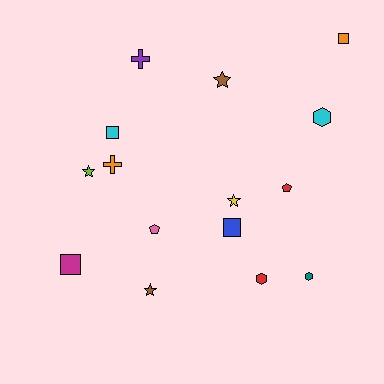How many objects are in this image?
There are 15 objects.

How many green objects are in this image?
There are no green objects.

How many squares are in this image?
There are 4 squares.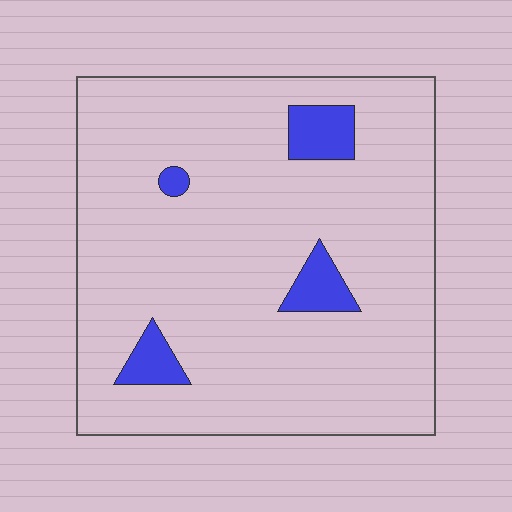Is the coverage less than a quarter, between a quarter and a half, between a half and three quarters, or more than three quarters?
Less than a quarter.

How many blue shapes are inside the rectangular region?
4.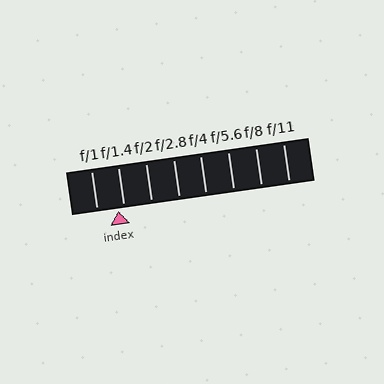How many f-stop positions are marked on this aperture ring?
There are 8 f-stop positions marked.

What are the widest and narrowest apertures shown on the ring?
The widest aperture shown is f/1 and the narrowest is f/11.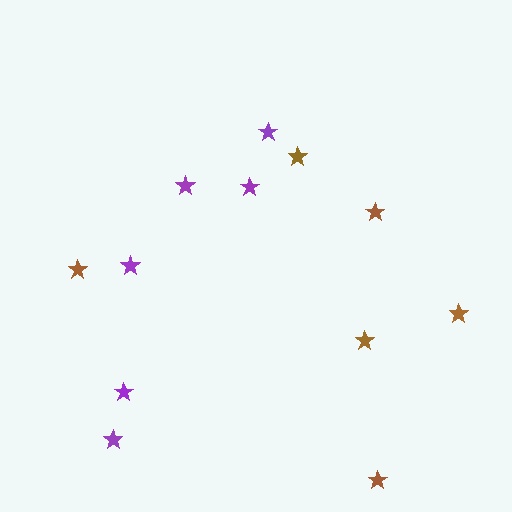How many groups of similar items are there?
There are 2 groups: one group of brown stars (6) and one group of purple stars (6).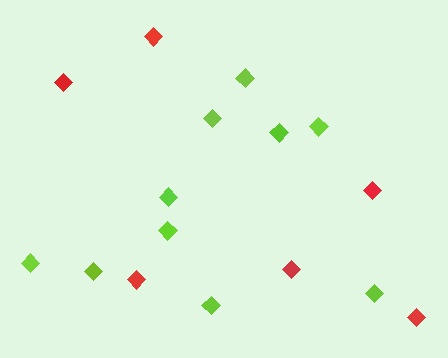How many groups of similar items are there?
There are 2 groups: one group of red diamonds (6) and one group of lime diamonds (10).